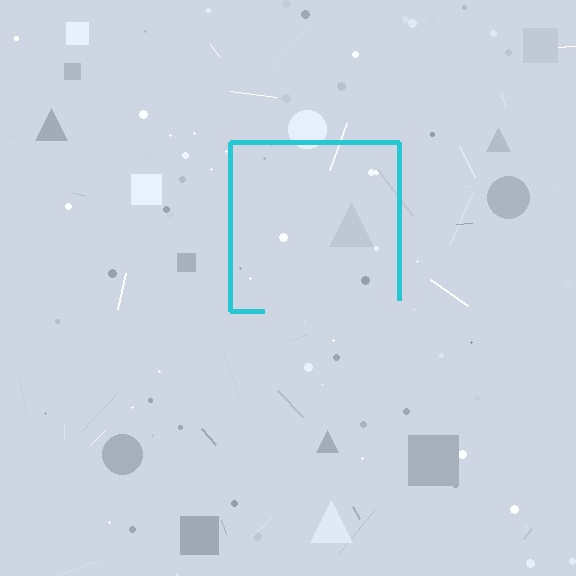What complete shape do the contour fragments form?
The contour fragments form a square.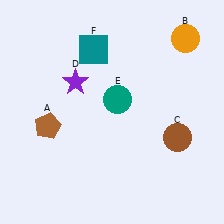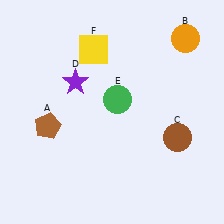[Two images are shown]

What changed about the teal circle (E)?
In Image 1, E is teal. In Image 2, it changed to green.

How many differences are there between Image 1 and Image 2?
There are 2 differences between the two images.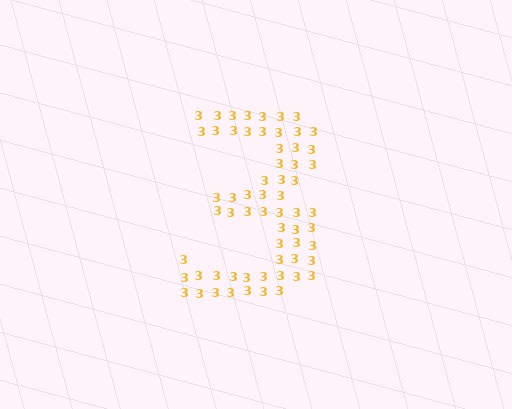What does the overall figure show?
The overall figure shows the digit 3.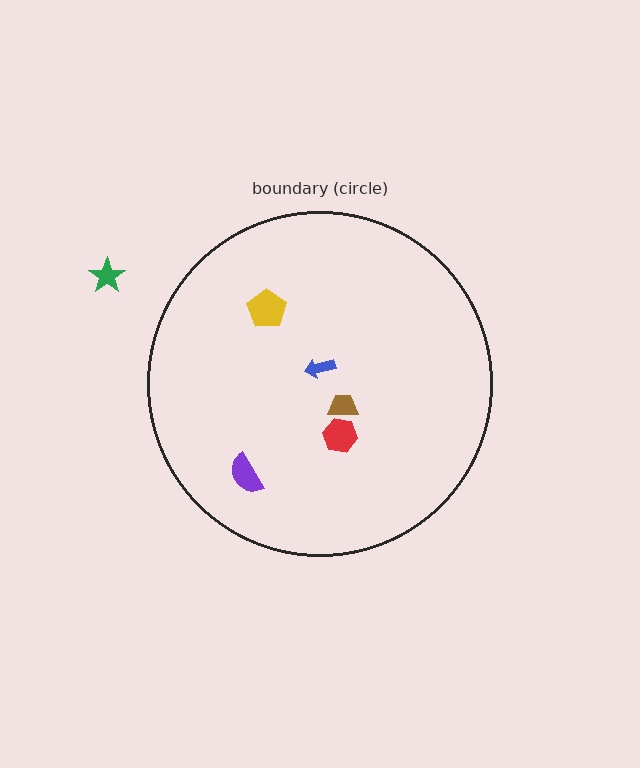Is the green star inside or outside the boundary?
Outside.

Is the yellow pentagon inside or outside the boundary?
Inside.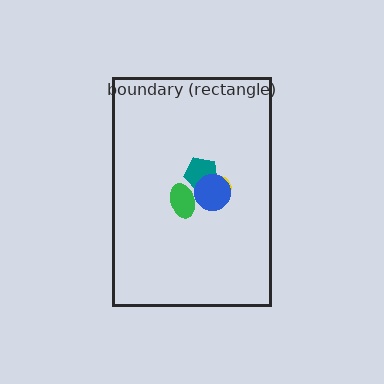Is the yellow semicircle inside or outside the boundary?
Inside.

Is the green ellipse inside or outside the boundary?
Inside.